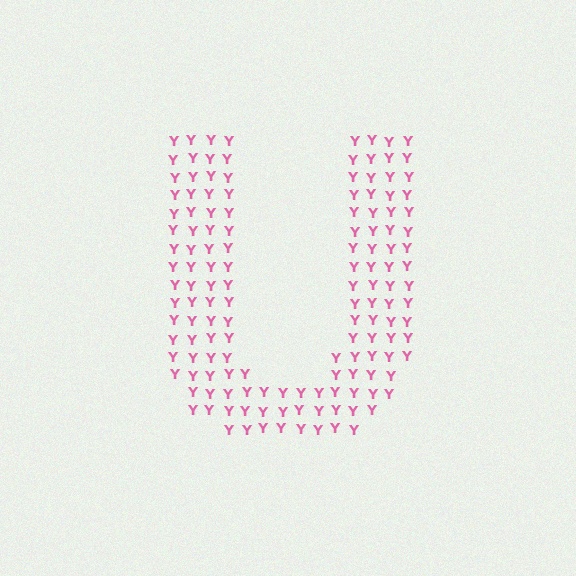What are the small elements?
The small elements are letter Y's.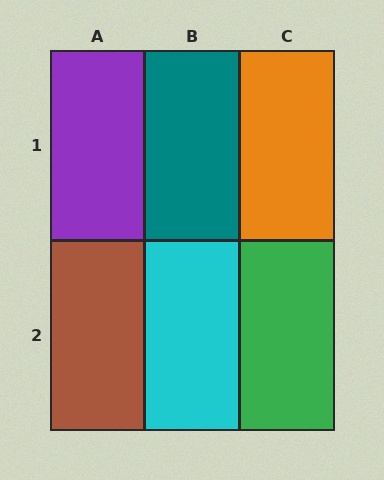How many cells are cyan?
1 cell is cyan.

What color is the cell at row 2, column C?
Green.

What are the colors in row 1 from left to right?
Purple, teal, orange.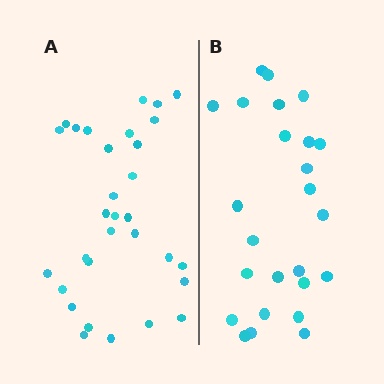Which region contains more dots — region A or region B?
Region A (the left region) has more dots.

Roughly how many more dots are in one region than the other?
Region A has about 6 more dots than region B.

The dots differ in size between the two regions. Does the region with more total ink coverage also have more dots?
No. Region B has more total ink coverage because its dots are larger, but region A actually contains more individual dots. Total area can be misleading — the number of items is what matters here.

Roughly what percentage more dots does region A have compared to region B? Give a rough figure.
About 25% more.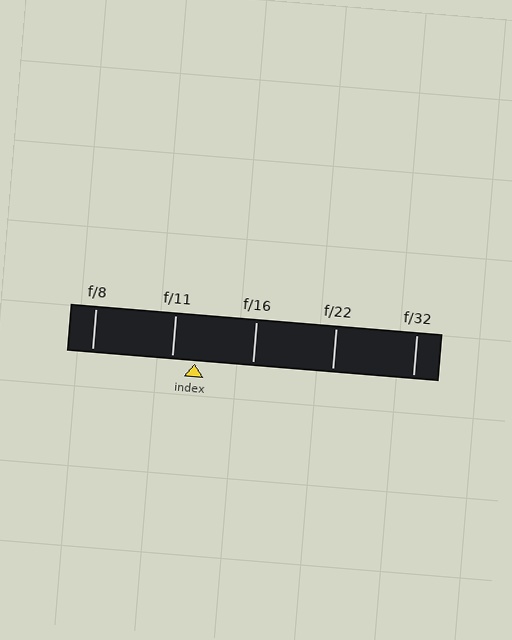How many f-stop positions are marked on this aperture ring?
There are 5 f-stop positions marked.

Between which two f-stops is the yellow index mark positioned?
The index mark is between f/11 and f/16.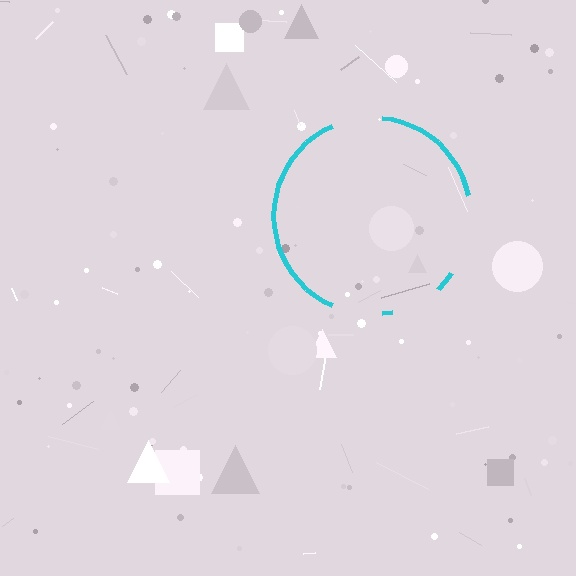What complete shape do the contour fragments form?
The contour fragments form a circle.